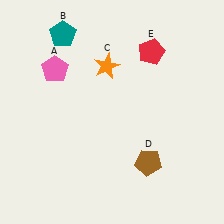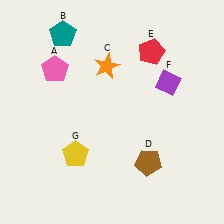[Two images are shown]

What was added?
A purple diamond (F), a yellow pentagon (G) were added in Image 2.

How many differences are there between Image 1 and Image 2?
There are 2 differences between the two images.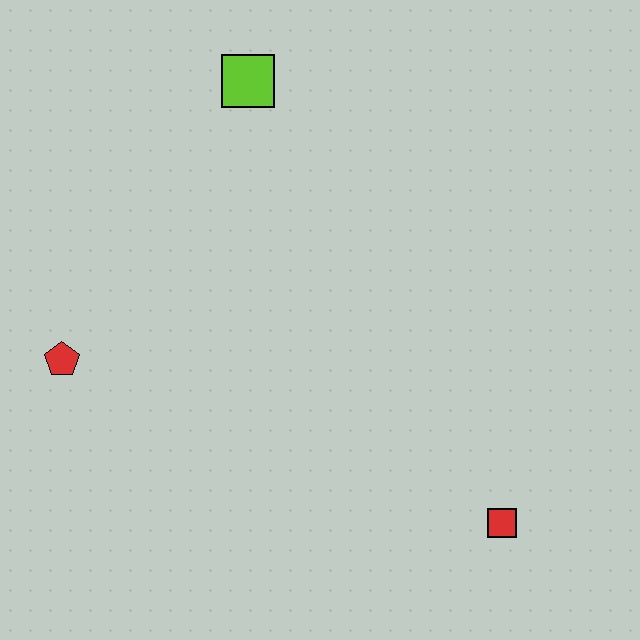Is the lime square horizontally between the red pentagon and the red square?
Yes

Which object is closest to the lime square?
The red pentagon is closest to the lime square.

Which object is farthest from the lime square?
The red square is farthest from the lime square.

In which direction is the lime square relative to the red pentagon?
The lime square is above the red pentagon.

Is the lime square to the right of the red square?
No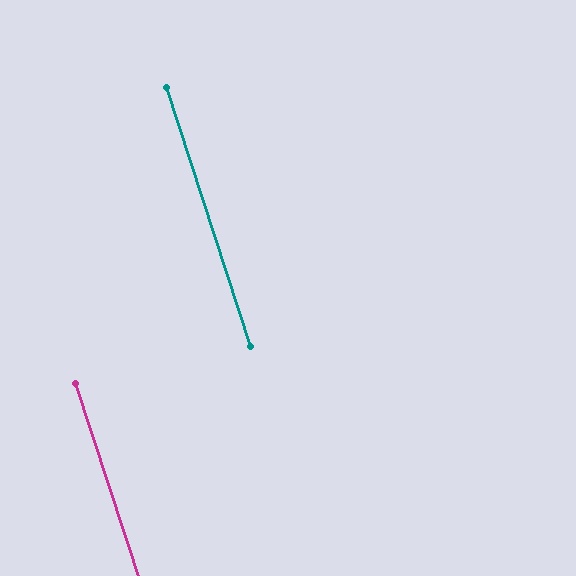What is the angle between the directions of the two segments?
Approximately 0 degrees.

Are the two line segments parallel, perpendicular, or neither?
Parallel — their directions differ by only 0.2°.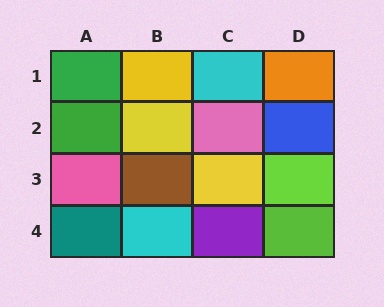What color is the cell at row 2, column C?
Pink.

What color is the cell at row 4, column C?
Purple.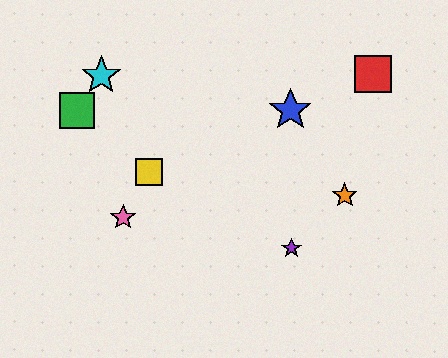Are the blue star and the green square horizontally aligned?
Yes, both are at y≈110.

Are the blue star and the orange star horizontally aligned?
No, the blue star is at y≈110 and the orange star is at y≈196.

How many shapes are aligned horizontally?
2 shapes (the blue star, the green square) are aligned horizontally.